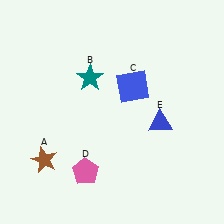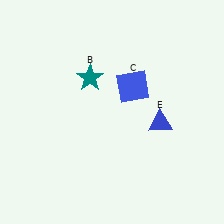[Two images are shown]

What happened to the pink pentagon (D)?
The pink pentagon (D) was removed in Image 2. It was in the bottom-left area of Image 1.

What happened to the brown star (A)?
The brown star (A) was removed in Image 2. It was in the bottom-left area of Image 1.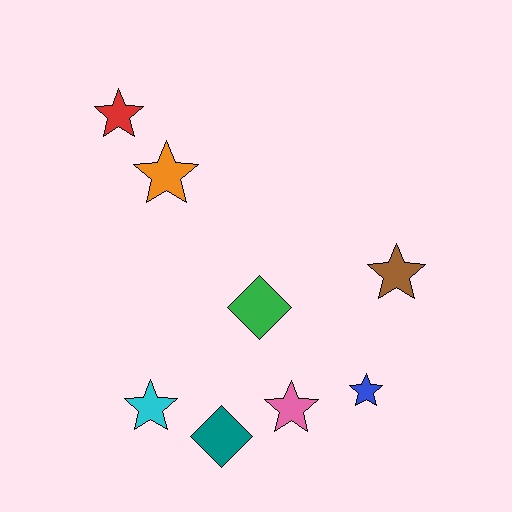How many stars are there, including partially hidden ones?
There are 6 stars.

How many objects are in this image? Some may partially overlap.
There are 8 objects.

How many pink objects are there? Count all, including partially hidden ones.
There is 1 pink object.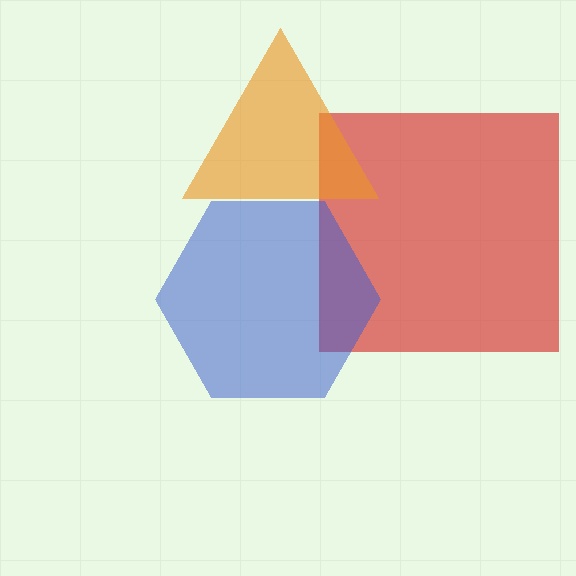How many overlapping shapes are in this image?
There are 3 overlapping shapes in the image.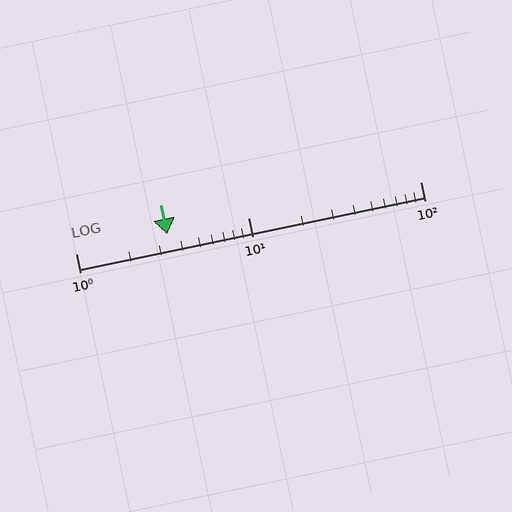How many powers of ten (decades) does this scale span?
The scale spans 2 decades, from 1 to 100.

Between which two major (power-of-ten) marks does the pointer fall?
The pointer is between 1 and 10.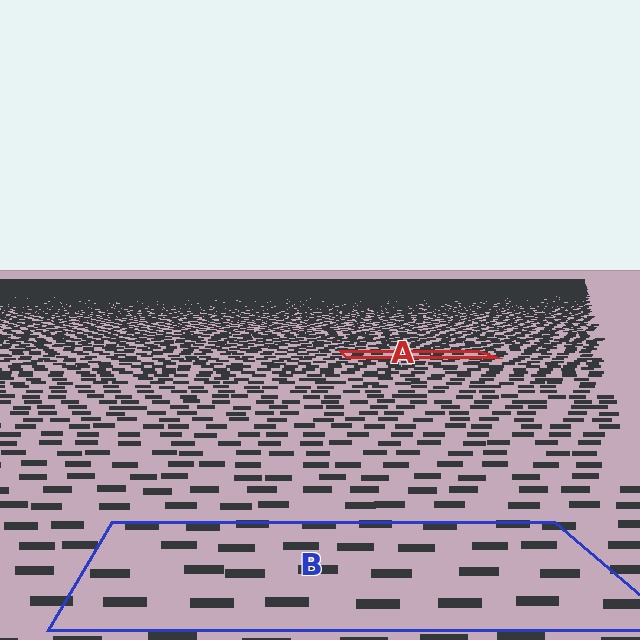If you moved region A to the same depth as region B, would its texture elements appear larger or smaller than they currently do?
They would appear larger. At a closer depth, the same texture elements are projected at a bigger on-screen size.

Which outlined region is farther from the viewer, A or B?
Region A is farther from the viewer — the texture elements inside it appear smaller and more densely packed.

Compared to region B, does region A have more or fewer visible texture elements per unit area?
Region A has more texture elements per unit area — they are packed more densely because it is farther away.